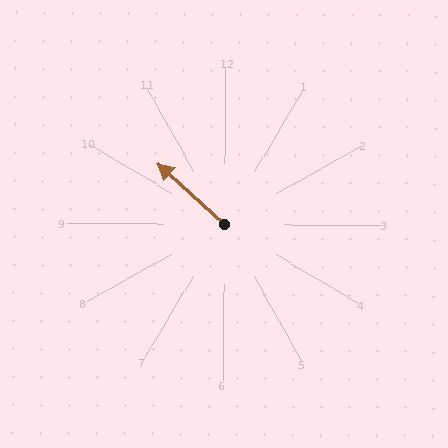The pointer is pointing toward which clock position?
Roughly 10 o'clock.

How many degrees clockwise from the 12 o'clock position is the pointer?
Approximately 312 degrees.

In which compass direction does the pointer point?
Northwest.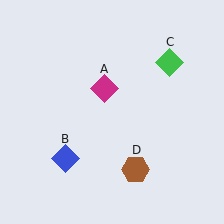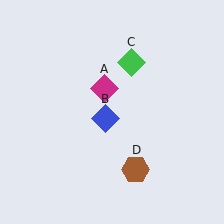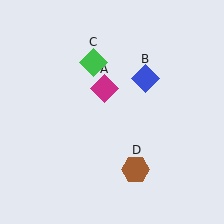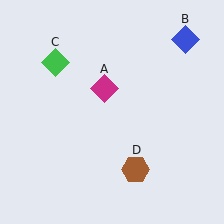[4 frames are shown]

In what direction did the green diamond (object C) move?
The green diamond (object C) moved left.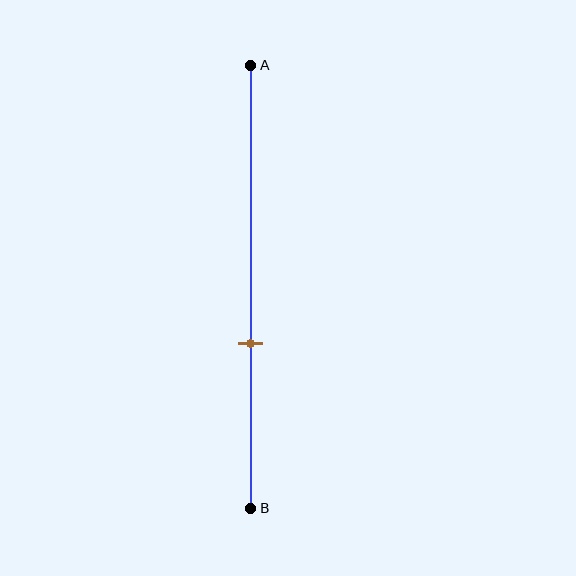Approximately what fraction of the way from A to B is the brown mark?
The brown mark is approximately 65% of the way from A to B.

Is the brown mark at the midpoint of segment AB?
No, the mark is at about 65% from A, not at the 50% midpoint.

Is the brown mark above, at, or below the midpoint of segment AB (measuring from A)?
The brown mark is below the midpoint of segment AB.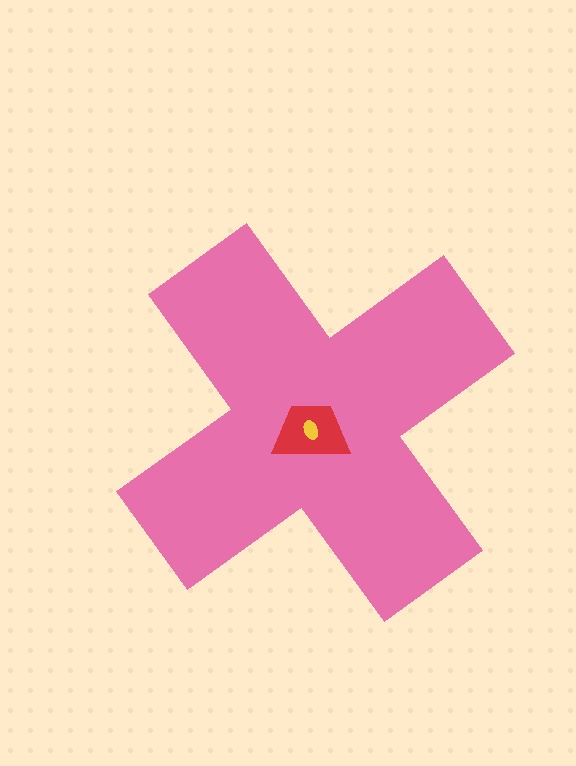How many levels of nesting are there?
3.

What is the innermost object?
The yellow ellipse.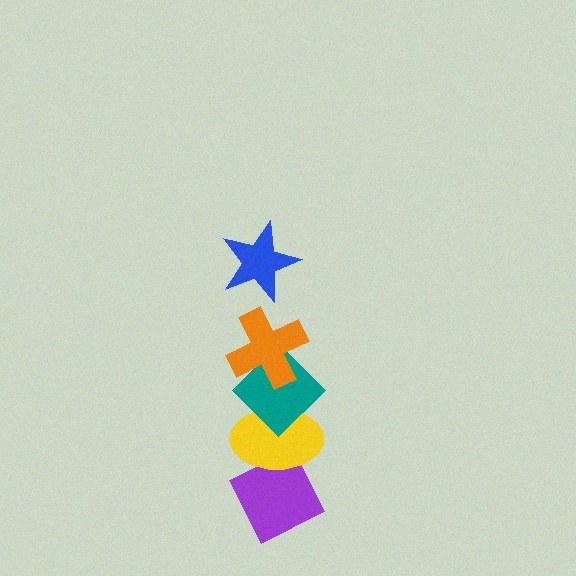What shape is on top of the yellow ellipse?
The teal diamond is on top of the yellow ellipse.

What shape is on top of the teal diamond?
The orange cross is on top of the teal diamond.